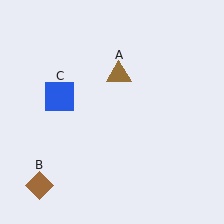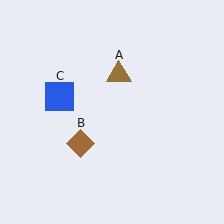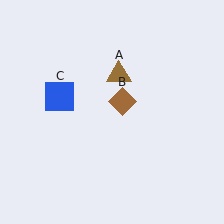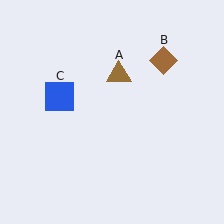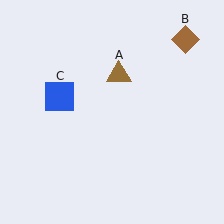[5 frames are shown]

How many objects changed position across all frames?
1 object changed position: brown diamond (object B).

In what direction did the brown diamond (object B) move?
The brown diamond (object B) moved up and to the right.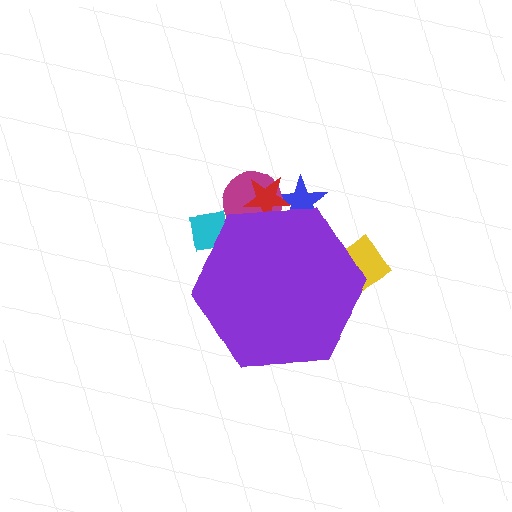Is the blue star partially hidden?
Yes, the blue star is partially hidden behind the purple hexagon.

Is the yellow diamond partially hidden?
Yes, the yellow diamond is partially hidden behind the purple hexagon.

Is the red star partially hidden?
Yes, the red star is partially hidden behind the purple hexagon.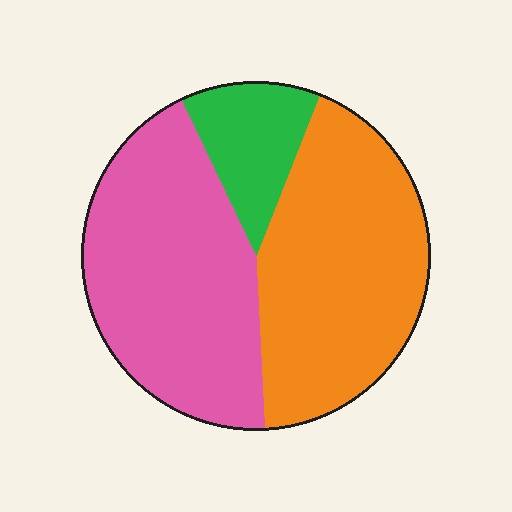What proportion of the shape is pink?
Pink takes up about two fifths (2/5) of the shape.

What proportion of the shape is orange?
Orange takes up about two fifths (2/5) of the shape.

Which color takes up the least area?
Green, at roughly 15%.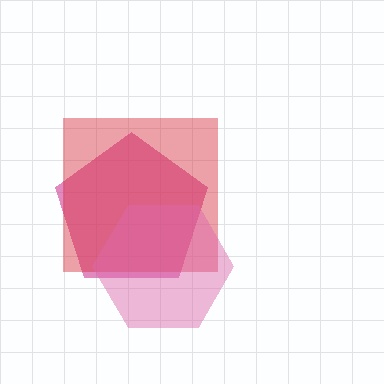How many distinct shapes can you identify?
There are 3 distinct shapes: a magenta pentagon, a red square, a pink hexagon.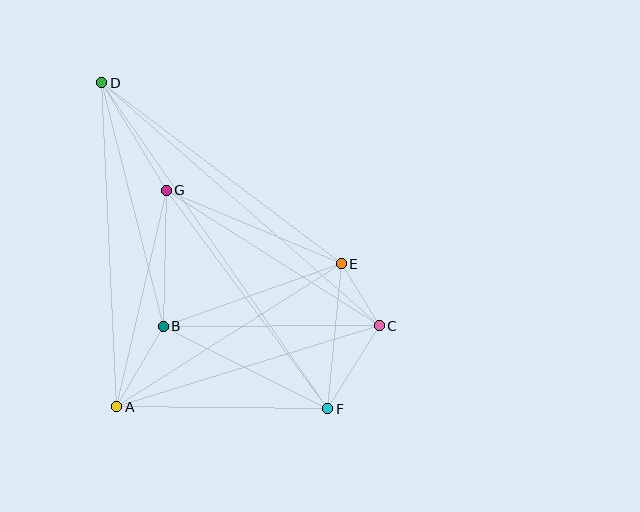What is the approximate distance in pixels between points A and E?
The distance between A and E is approximately 267 pixels.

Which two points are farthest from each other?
Points D and F are farthest from each other.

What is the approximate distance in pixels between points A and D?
The distance between A and D is approximately 324 pixels.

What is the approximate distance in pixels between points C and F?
The distance between C and F is approximately 97 pixels.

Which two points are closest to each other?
Points C and E are closest to each other.